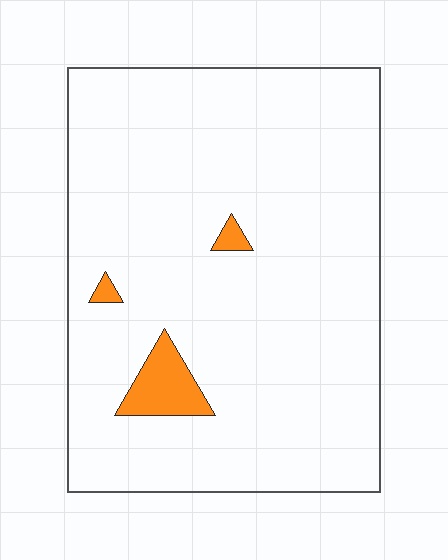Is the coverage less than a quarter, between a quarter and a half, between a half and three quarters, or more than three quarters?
Less than a quarter.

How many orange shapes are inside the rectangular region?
3.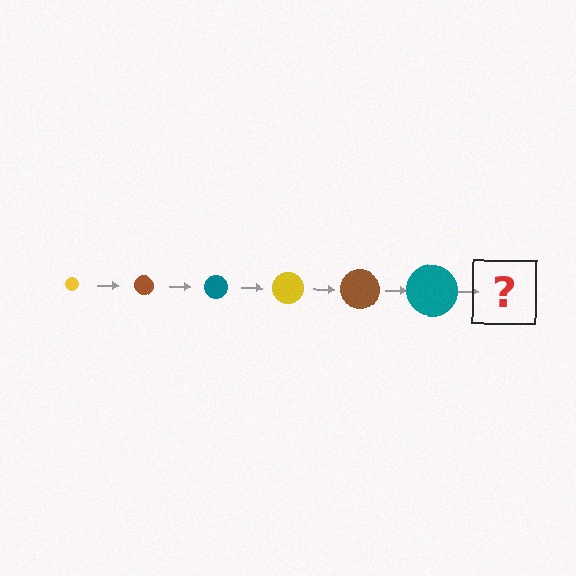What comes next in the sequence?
The next element should be a yellow circle, larger than the previous one.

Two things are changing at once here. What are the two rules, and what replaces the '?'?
The two rules are that the circle grows larger each step and the color cycles through yellow, brown, and teal. The '?' should be a yellow circle, larger than the previous one.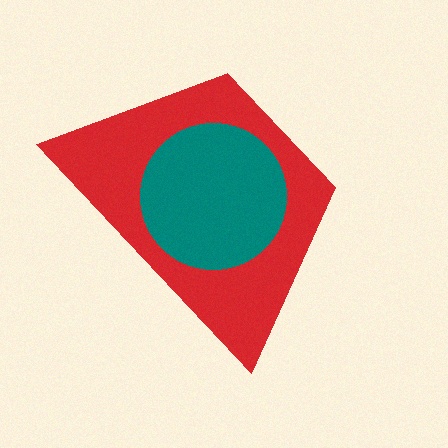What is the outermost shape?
The red trapezoid.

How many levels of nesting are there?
2.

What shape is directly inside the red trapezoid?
The teal circle.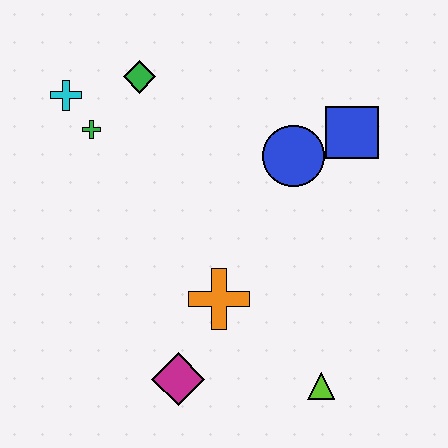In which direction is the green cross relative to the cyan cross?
The green cross is below the cyan cross.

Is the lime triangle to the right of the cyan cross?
Yes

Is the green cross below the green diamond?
Yes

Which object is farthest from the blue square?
The magenta diamond is farthest from the blue square.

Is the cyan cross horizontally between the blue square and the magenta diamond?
No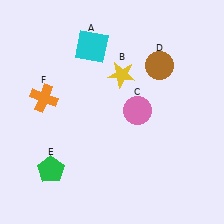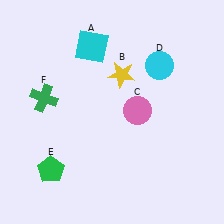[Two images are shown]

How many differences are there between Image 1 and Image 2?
There are 2 differences between the two images.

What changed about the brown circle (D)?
In Image 1, D is brown. In Image 2, it changed to cyan.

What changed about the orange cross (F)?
In Image 1, F is orange. In Image 2, it changed to green.